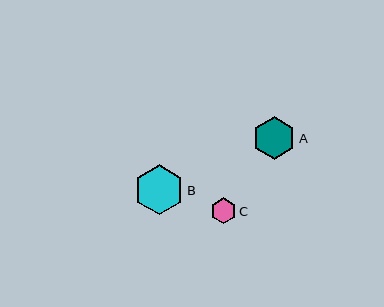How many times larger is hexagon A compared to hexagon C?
Hexagon A is approximately 1.7 times the size of hexagon C.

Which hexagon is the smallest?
Hexagon C is the smallest with a size of approximately 26 pixels.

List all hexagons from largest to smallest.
From largest to smallest: B, A, C.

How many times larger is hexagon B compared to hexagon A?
Hexagon B is approximately 1.2 times the size of hexagon A.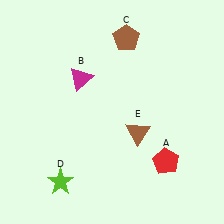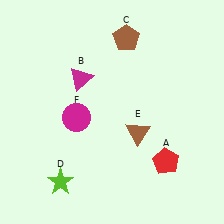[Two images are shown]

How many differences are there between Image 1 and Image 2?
There is 1 difference between the two images.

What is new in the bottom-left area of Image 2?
A magenta circle (F) was added in the bottom-left area of Image 2.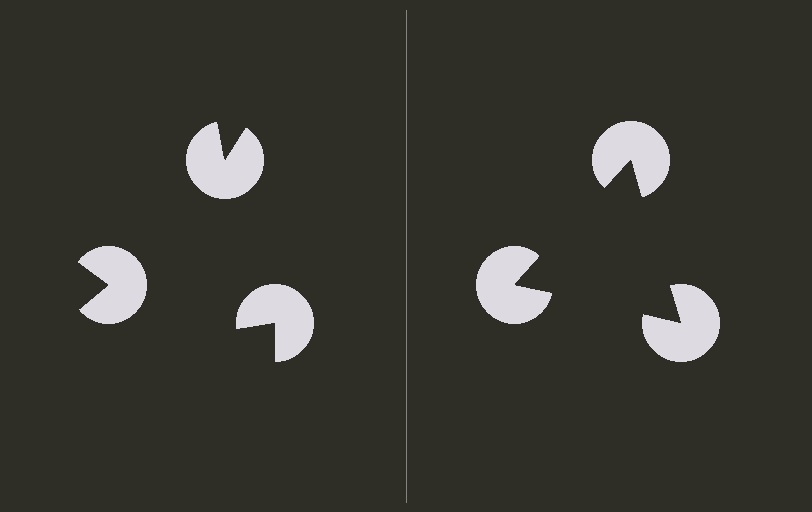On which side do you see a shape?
An illusory triangle appears on the right side. On the left side the wedge cuts are rotated, so no coherent shape forms.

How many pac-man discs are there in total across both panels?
6 — 3 on each side.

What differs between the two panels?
The pac-man discs are positioned identically on both sides; only the wedge orientations differ. On the right they align to a triangle; on the left they are misaligned.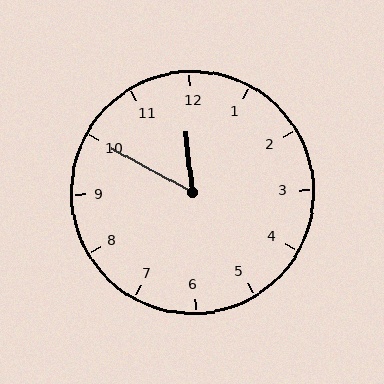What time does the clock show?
11:50.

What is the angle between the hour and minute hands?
Approximately 55 degrees.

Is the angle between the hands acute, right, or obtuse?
It is acute.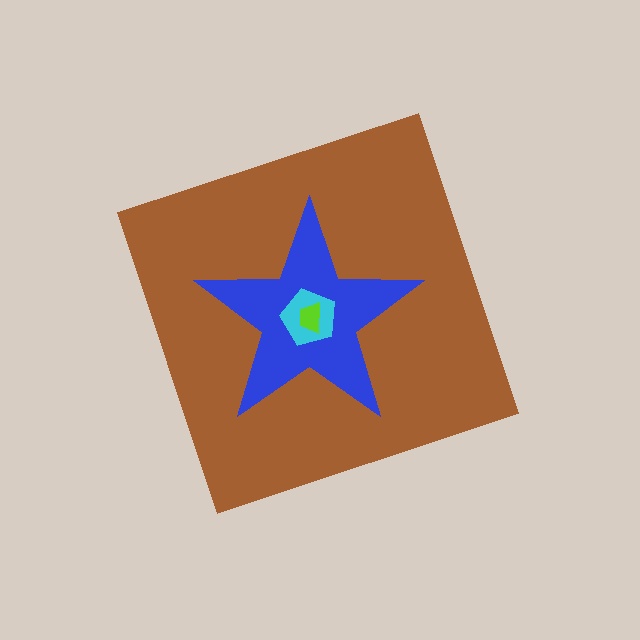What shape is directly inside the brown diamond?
The blue star.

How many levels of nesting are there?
4.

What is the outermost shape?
The brown diamond.